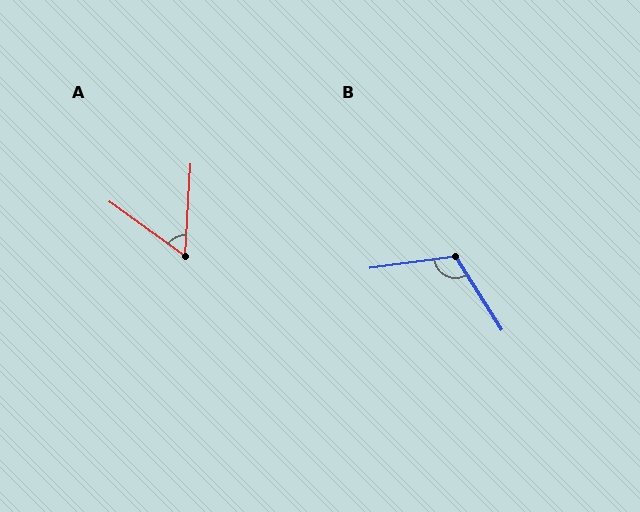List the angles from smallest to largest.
A (58°), B (115°).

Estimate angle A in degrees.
Approximately 58 degrees.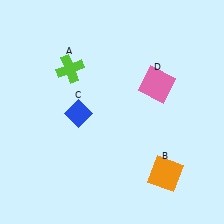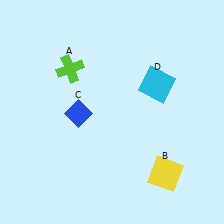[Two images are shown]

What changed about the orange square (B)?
In Image 1, B is orange. In Image 2, it changed to yellow.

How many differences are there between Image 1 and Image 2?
There are 2 differences between the two images.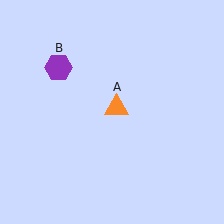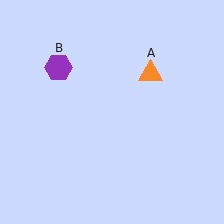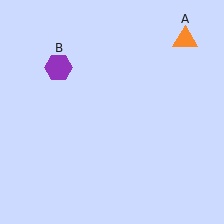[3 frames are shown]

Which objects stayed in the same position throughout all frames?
Purple hexagon (object B) remained stationary.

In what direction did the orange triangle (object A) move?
The orange triangle (object A) moved up and to the right.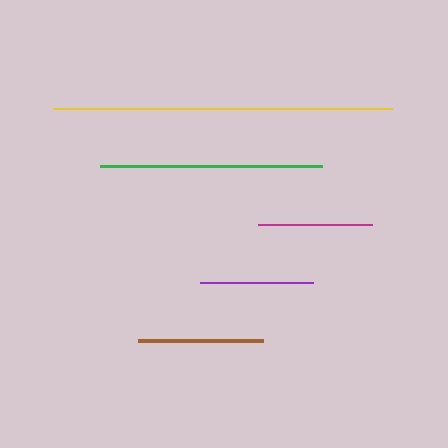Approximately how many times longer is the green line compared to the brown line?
The green line is approximately 1.8 times the length of the brown line.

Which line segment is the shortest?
The purple line is the shortest at approximately 113 pixels.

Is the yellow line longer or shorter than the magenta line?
The yellow line is longer than the magenta line.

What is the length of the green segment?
The green segment is approximately 222 pixels long.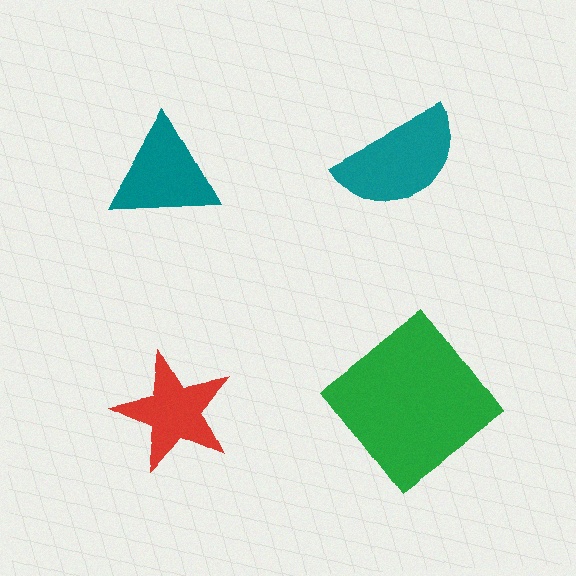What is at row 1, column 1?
A teal triangle.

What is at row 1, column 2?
A teal semicircle.